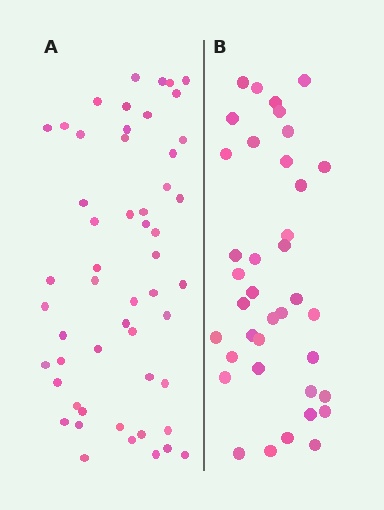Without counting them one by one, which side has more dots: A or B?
Region A (the left region) has more dots.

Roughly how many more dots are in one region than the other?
Region A has approximately 15 more dots than region B.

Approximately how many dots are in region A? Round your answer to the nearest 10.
About 50 dots. (The exact count is 53, which rounds to 50.)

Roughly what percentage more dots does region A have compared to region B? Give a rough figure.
About 40% more.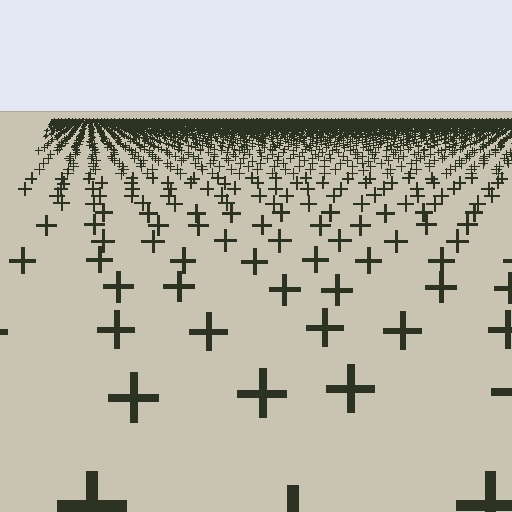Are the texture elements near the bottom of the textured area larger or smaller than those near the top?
Larger. Near the bottom, elements are closer to the viewer and appear at a bigger on-screen size.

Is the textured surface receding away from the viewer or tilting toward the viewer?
The surface is receding away from the viewer. Texture elements get smaller and denser toward the top.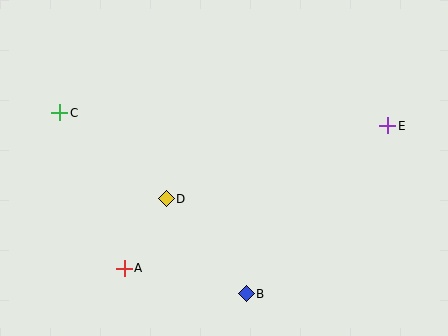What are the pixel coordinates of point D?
Point D is at (166, 199).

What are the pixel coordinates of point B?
Point B is at (246, 294).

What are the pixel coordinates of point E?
Point E is at (388, 126).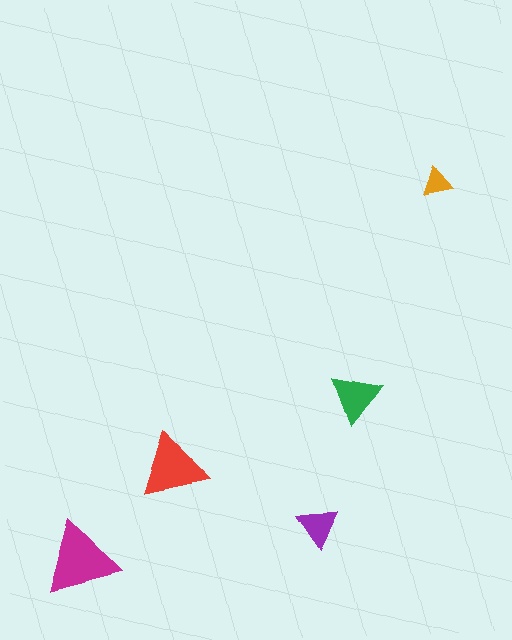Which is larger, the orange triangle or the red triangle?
The red one.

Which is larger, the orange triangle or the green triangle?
The green one.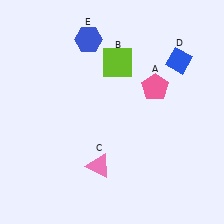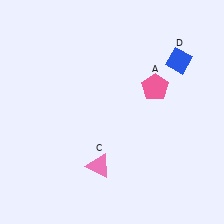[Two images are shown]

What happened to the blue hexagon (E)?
The blue hexagon (E) was removed in Image 2. It was in the top-left area of Image 1.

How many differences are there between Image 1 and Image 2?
There are 2 differences between the two images.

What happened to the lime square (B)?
The lime square (B) was removed in Image 2. It was in the top-right area of Image 1.